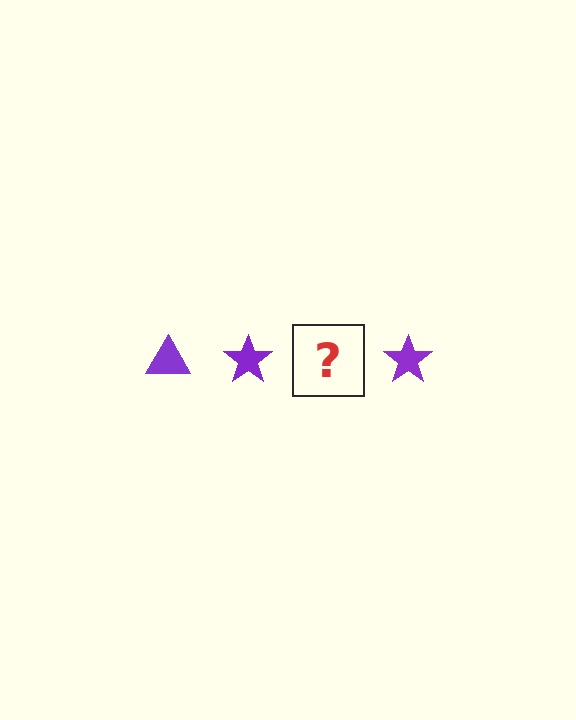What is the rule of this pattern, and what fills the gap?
The rule is that the pattern cycles through triangle, star shapes in purple. The gap should be filled with a purple triangle.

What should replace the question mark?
The question mark should be replaced with a purple triangle.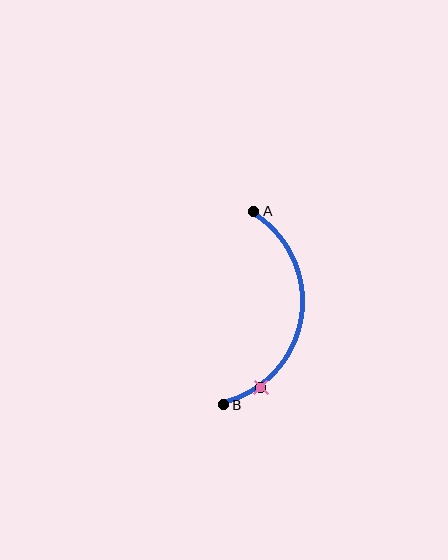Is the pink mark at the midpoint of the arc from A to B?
No. The pink mark lies on the arc but is closer to endpoint B. The arc midpoint would be at the point on the curve equidistant along the arc from both A and B.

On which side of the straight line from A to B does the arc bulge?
The arc bulges to the right of the straight line connecting A and B.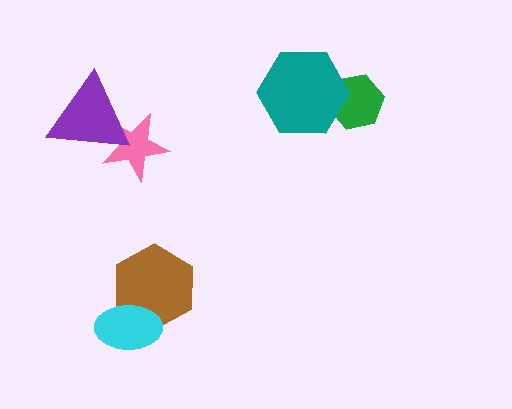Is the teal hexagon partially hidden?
No, no other shape covers it.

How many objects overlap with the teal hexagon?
1 object overlaps with the teal hexagon.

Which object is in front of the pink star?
The purple triangle is in front of the pink star.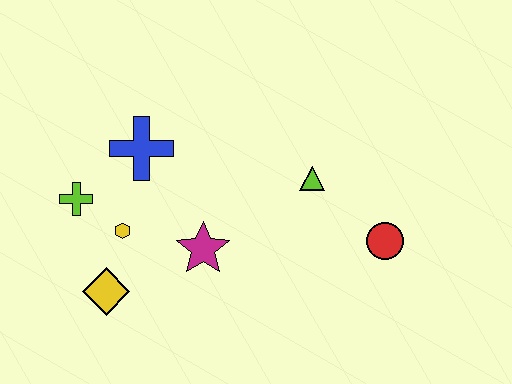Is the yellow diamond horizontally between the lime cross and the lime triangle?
Yes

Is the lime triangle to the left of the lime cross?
No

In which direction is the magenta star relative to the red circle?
The magenta star is to the left of the red circle.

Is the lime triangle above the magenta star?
Yes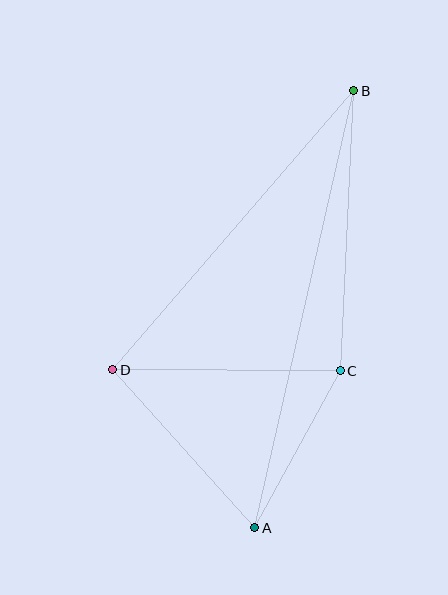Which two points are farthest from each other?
Points A and B are farthest from each other.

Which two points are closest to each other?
Points A and C are closest to each other.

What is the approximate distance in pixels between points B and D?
The distance between B and D is approximately 369 pixels.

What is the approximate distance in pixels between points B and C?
The distance between B and C is approximately 280 pixels.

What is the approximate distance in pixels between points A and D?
The distance between A and D is approximately 212 pixels.